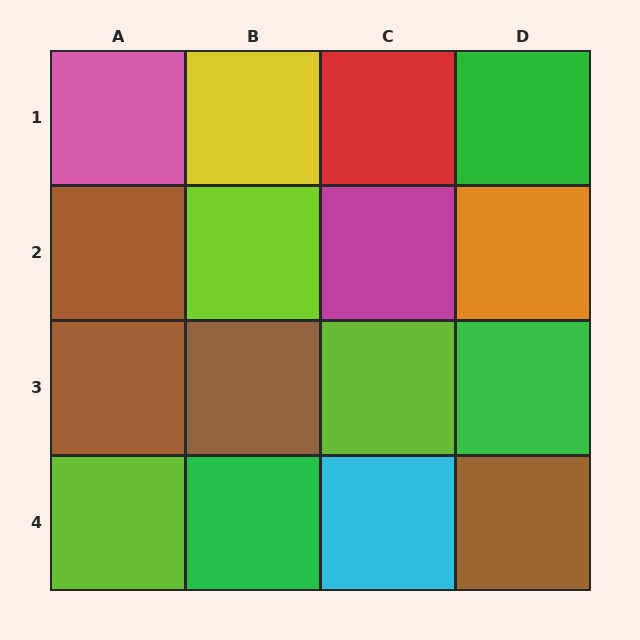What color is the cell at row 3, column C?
Lime.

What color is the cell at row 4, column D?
Brown.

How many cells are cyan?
1 cell is cyan.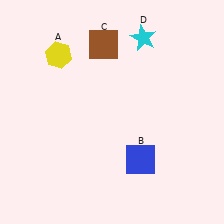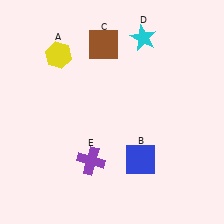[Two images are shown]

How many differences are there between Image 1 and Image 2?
There is 1 difference between the two images.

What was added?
A purple cross (E) was added in Image 2.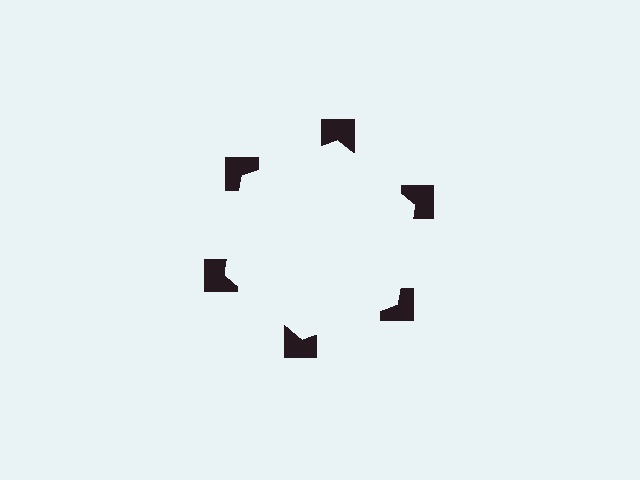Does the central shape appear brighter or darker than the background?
It typically appears slightly brighter than the background, even though no actual brightness change is drawn.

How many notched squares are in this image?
There are 6 — one at each vertex of the illusory hexagon.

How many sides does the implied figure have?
6 sides.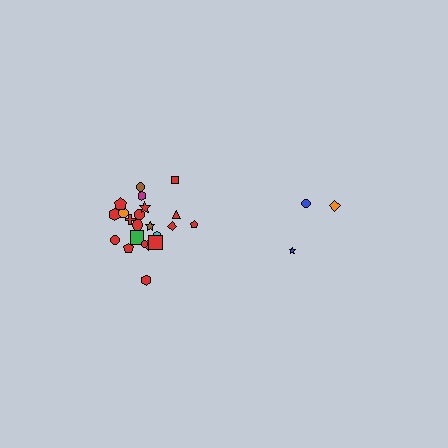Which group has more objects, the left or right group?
The left group.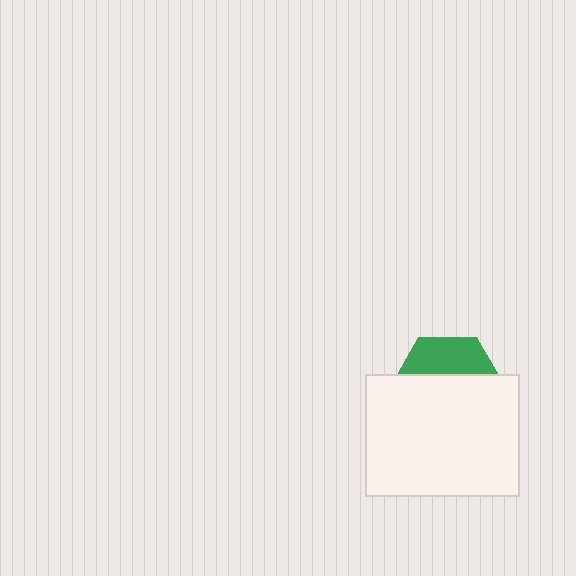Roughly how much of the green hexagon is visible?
A small part of it is visible (roughly 32%).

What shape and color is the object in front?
The object in front is a white rectangle.